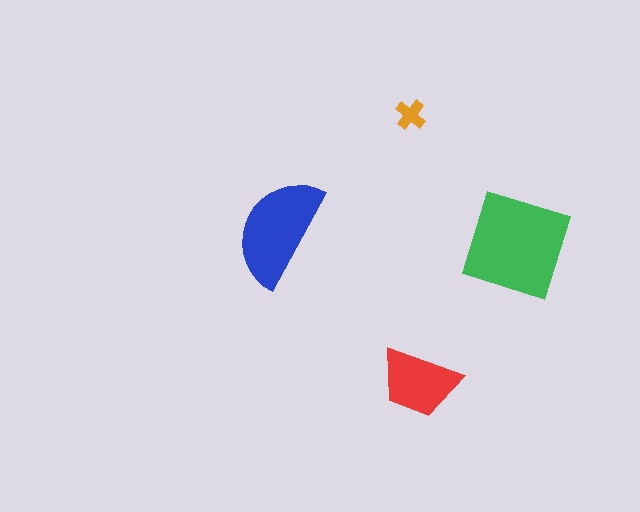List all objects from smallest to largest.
The orange cross, the red trapezoid, the blue semicircle, the green square.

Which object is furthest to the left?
The blue semicircle is leftmost.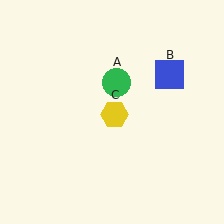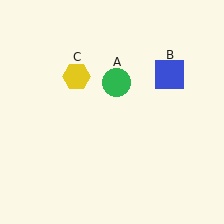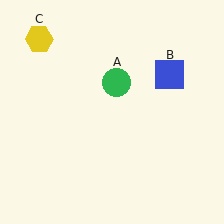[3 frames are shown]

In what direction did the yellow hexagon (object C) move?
The yellow hexagon (object C) moved up and to the left.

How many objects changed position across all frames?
1 object changed position: yellow hexagon (object C).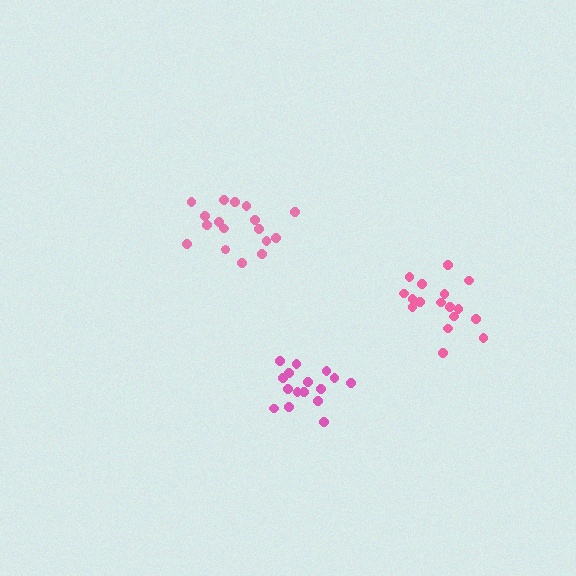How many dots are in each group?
Group 1: 17 dots, Group 2: 16 dots, Group 3: 17 dots (50 total).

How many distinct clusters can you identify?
There are 3 distinct clusters.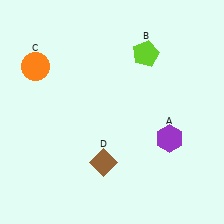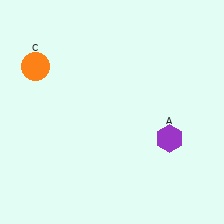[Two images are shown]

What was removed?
The brown diamond (D), the lime pentagon (B) were removed in Image 2.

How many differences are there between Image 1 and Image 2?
There are 2 differences between the two images.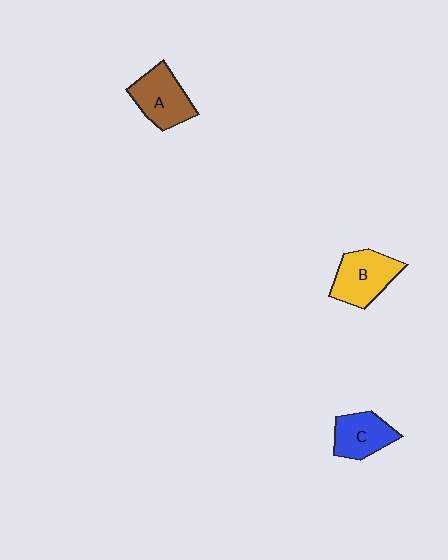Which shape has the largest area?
Shape B (yellow).